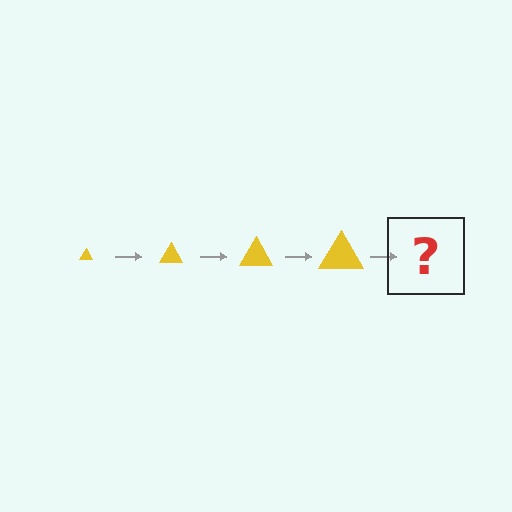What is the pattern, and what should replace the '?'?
The pattern is that the triangle gets progressively larger each step. The '?' should be a yellow triangle, larger than the previous one.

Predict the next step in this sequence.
The next step is a yellow triangle, larger than the previous one.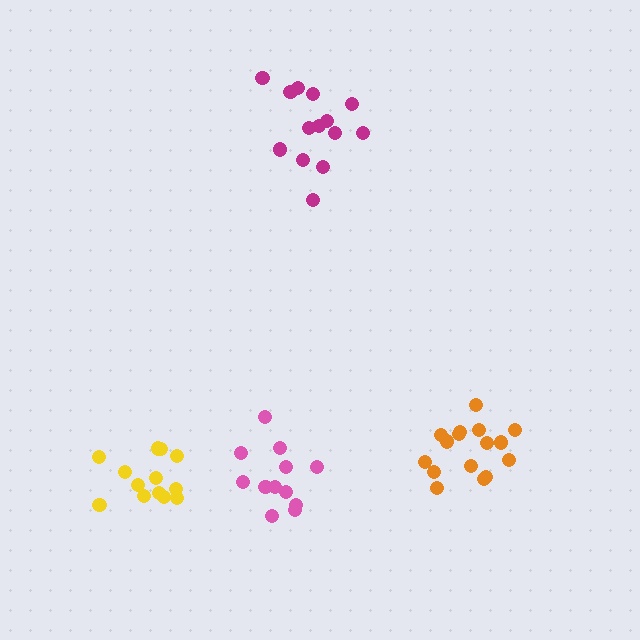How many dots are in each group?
Group 1: 12 dots, Group 2: 13 dots, Group 3: 14 dots, Group 4: 16 dots (55 total).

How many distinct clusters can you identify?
There are 4 distinct clusters.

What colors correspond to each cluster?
The clusters are colored: pink, yellow, magenta, orange.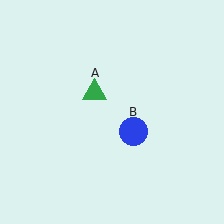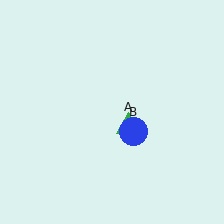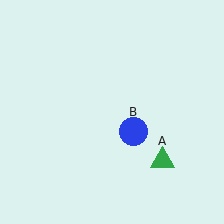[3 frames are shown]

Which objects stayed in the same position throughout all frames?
Blue circle (object B) remained stationary.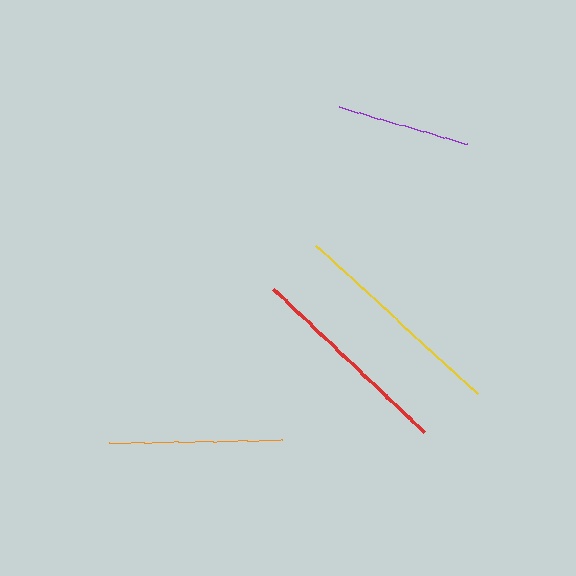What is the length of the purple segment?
The purple segment is approximately 133 pixels long.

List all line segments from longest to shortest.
From longest to shortest: yellow, red, orange, purple.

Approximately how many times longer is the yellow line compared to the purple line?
The yellow line is approximately 1.6 times the length of the purple line.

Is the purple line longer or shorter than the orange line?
The orange line is longer than the purple line.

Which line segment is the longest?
The yellow line is the longest at approximately 219 pixels.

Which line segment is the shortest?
The purple line is the shortest at approximately 133 pixels.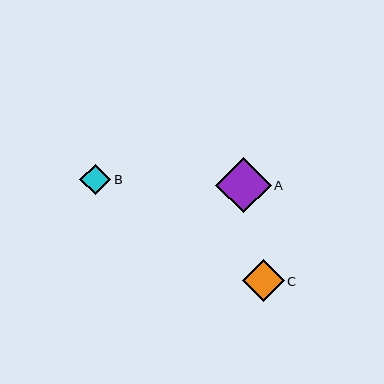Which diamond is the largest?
Diamond A is the largest with a size of approximately 56 pixels.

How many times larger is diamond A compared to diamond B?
Diamond A is approximately 1.8 times the size of diamond B.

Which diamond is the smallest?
Diamond B is the smallest with a size of approximately 31 pixels.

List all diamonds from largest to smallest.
From largest to smallest: A, C, B.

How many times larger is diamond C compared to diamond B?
Diamond C is approximately 1.4 times the size of diamond B.